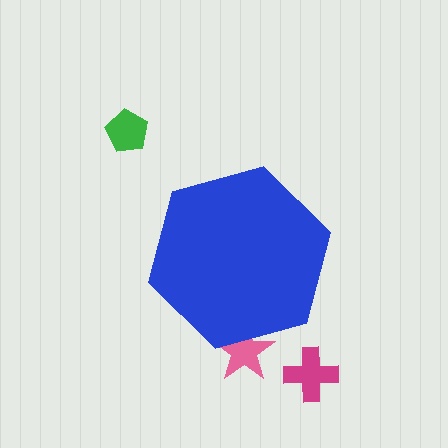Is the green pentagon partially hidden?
No, the green pentagon is fully visible.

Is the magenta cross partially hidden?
No, the magenta cross is fully visible.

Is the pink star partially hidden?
Yes, the pink star is partially hidden behind the blue hexagon.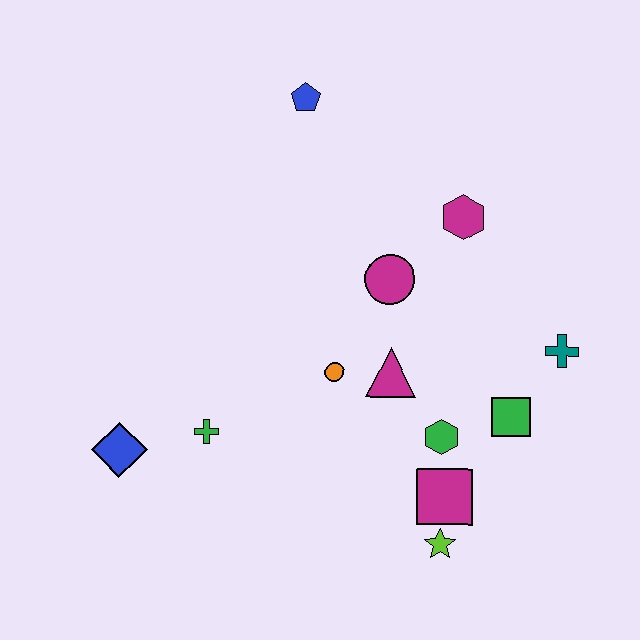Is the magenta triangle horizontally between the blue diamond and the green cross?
No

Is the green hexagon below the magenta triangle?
Yes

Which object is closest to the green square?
The green hexagon is closest to the green square.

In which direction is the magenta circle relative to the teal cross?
The magenta circle is to the left of the teal cross.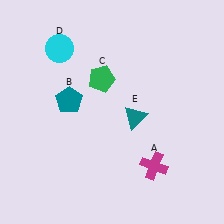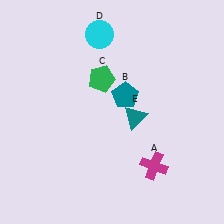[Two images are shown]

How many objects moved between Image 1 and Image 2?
2 objects moved between the two images.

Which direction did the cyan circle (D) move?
The cyan circle (D) moved right.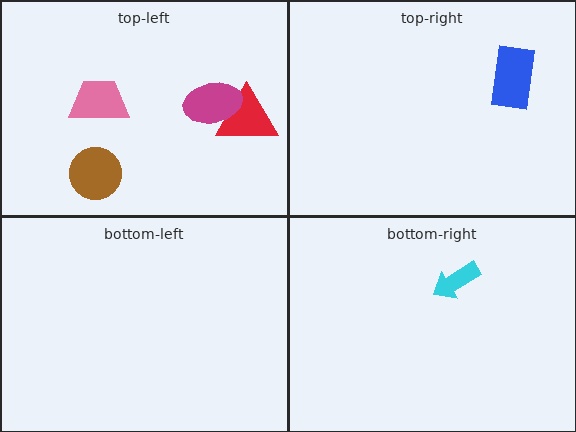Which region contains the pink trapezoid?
The top-left region.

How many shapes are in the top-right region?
1.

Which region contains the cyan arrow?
The bottom-right region.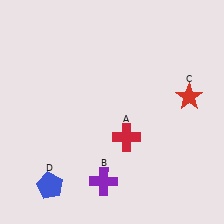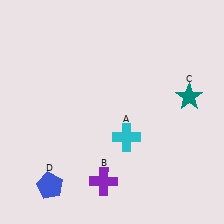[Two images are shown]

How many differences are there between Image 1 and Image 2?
There are 2 differences between the two images.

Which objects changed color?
A changed from red to cyan. C changed from red to teal.